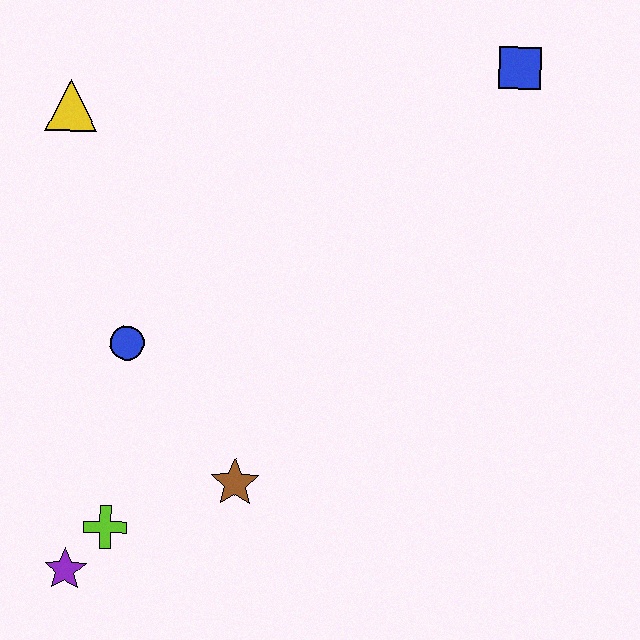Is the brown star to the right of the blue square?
No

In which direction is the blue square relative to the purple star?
The blue square is above the purple star.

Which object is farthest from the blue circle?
The blue square is farthest from the blue circle.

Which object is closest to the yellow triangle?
The blue circle is closest to the yellow triangle.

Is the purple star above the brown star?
No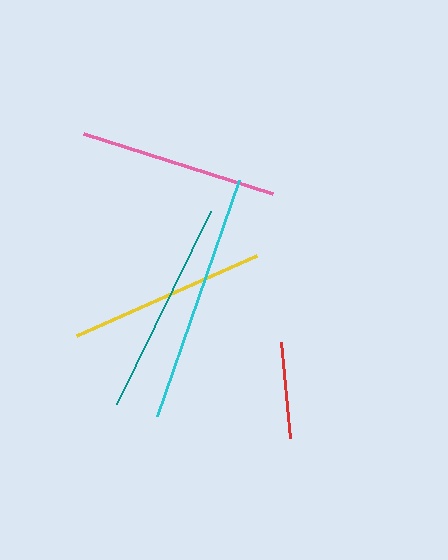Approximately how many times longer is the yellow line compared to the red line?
The yellow line is approximately 2.0 times the length of the red line.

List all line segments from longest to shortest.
From longest to shortest: cyan, teal, pink, yellow, red.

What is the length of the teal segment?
The teal segment is approximately 214 pixels long.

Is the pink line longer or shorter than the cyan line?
The cyan line is longer than the pink line.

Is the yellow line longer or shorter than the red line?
The yellow line is longer than the red line.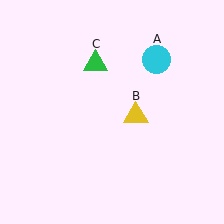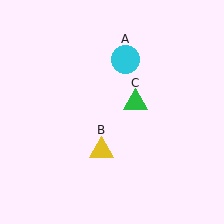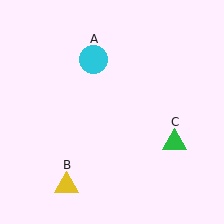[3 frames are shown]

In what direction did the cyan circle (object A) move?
The cyan circle (object A) moved left.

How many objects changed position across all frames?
3 objects changed position: cyan circle (object A), yellow triangle (object B), green triangle (object C).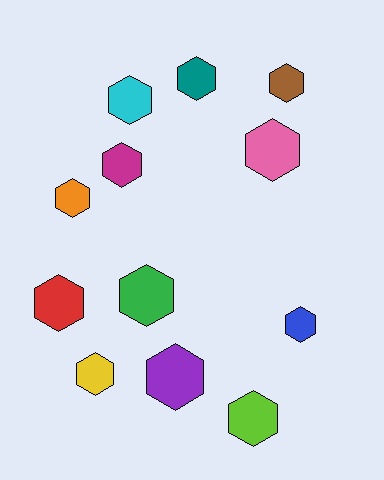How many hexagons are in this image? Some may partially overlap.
There are 12 hexagons.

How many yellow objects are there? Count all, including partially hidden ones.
There is 1 yellow object.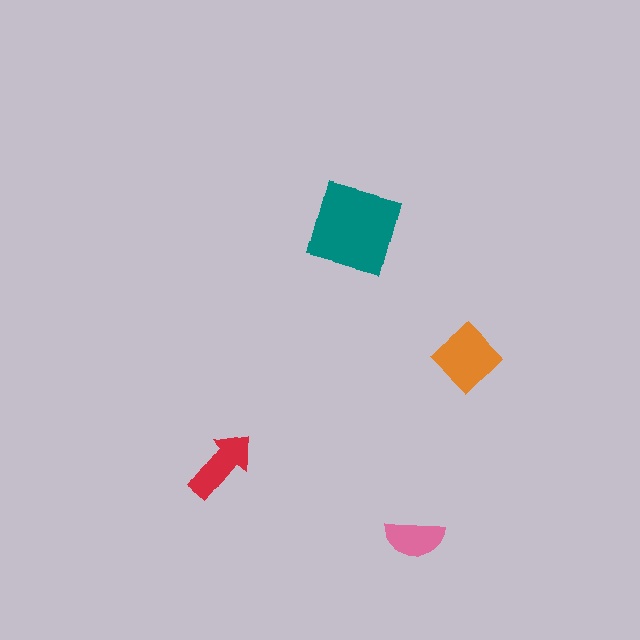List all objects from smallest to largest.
The pink semicircle, the red arrow, the orange diamond, the teal square.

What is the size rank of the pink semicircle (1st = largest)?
4th.